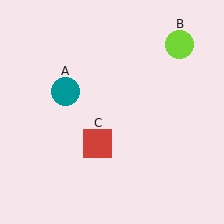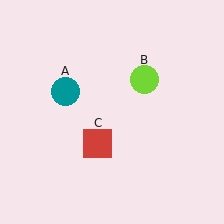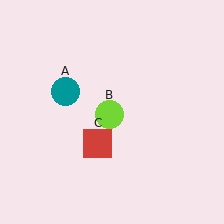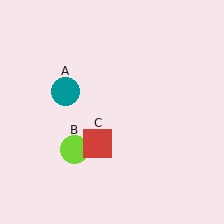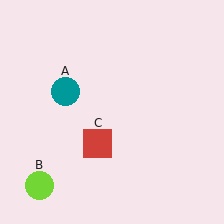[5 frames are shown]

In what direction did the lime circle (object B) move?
The lime circle (object B) moved down and to the left.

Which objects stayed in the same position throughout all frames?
Teal circle (object A) and red square (object C) remained stationary.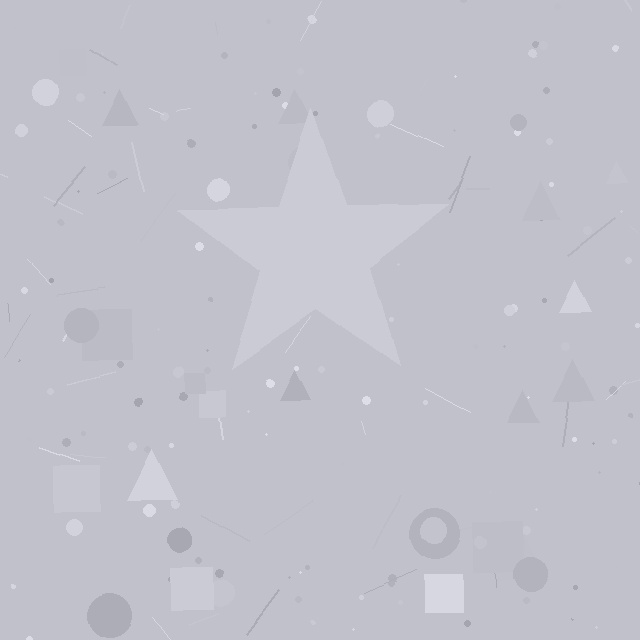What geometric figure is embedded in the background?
A star is embedded in the background.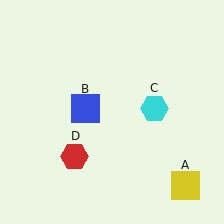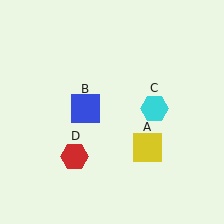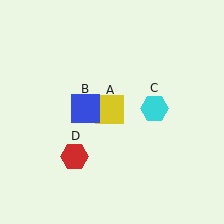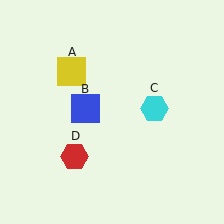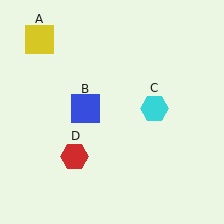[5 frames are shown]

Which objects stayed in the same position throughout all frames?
Blue square (object B) and cyan hexagon (object C) and red hexagon (object D) remained stationary.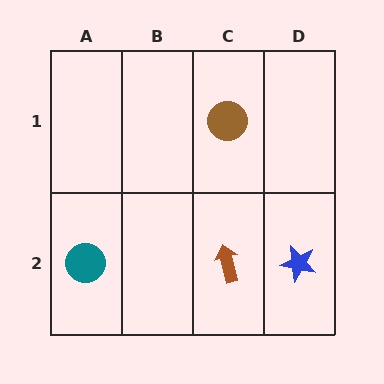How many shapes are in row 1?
1 shape.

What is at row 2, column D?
A blue star.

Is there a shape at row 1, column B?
No, that cell is empty.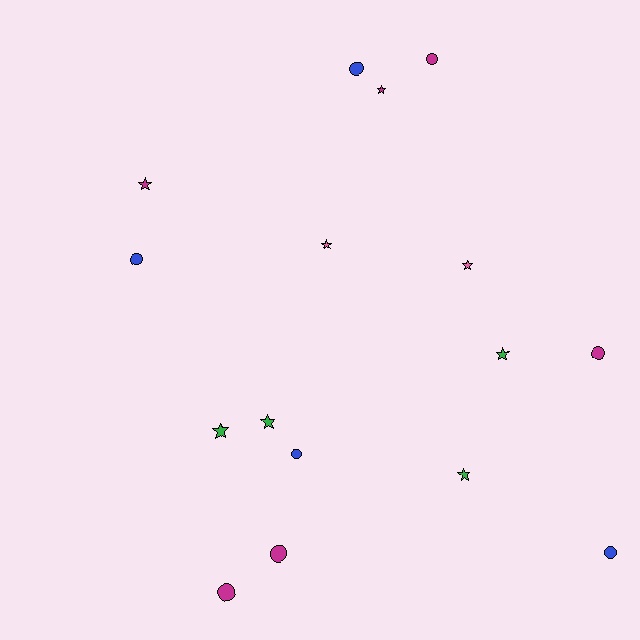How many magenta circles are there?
There are 4 magenta circles.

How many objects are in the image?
There are 16 objects.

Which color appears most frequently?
Magenta, with 6 objects.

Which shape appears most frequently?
Star, with 8 objects.